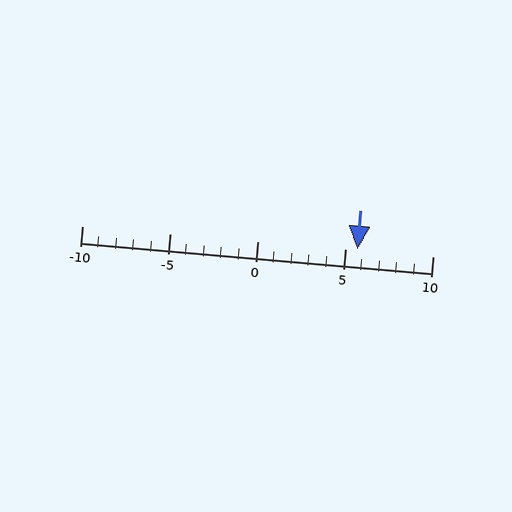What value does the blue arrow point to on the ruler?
The blue arrow points to approximately 6.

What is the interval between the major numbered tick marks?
The major tick marks are spaced 5 units apart.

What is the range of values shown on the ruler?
The ruler shows values from -10 to 10.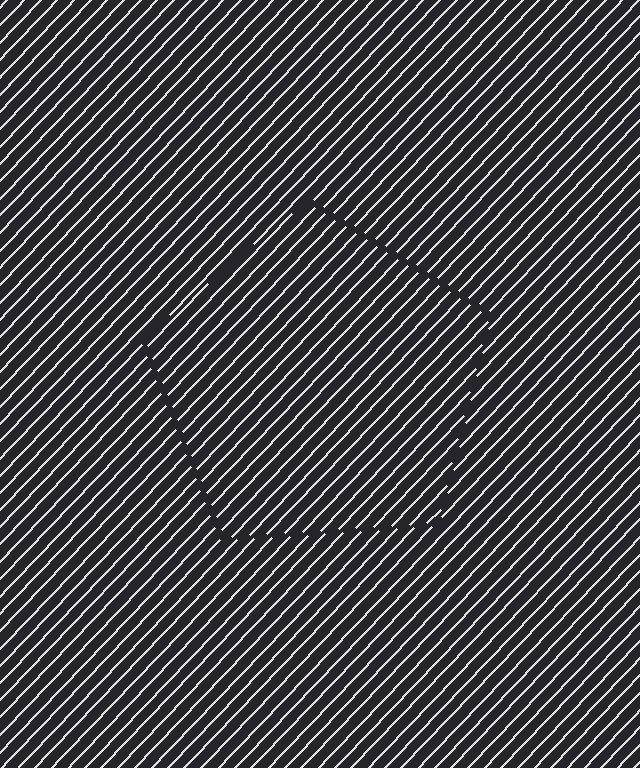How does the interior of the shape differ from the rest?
The interior of the shape contains the same grating, shifted by half a period — the contour is defined by the phase discontinuity where line-ends from the inner and outer gratings abut.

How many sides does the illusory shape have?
5 sides — the line-ends trace a pentagon.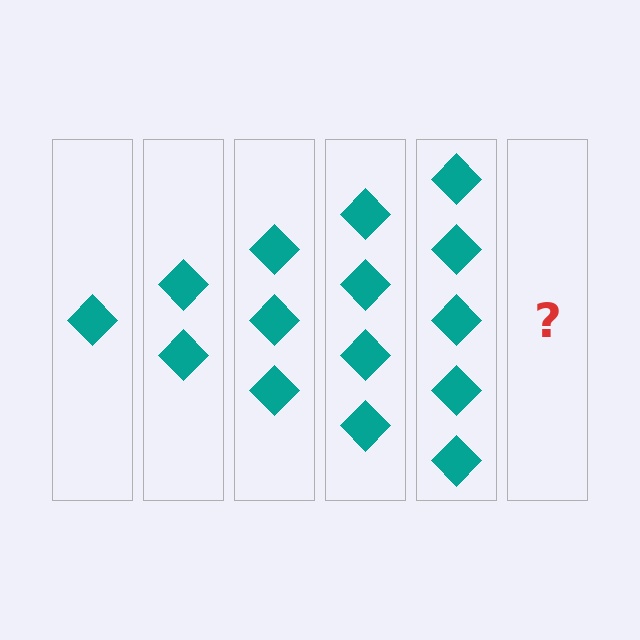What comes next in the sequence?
The next element should be 6 diamonds.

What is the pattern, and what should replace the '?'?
The pattern is that each step adds one more diamond. The '?' should be 6 diamonds.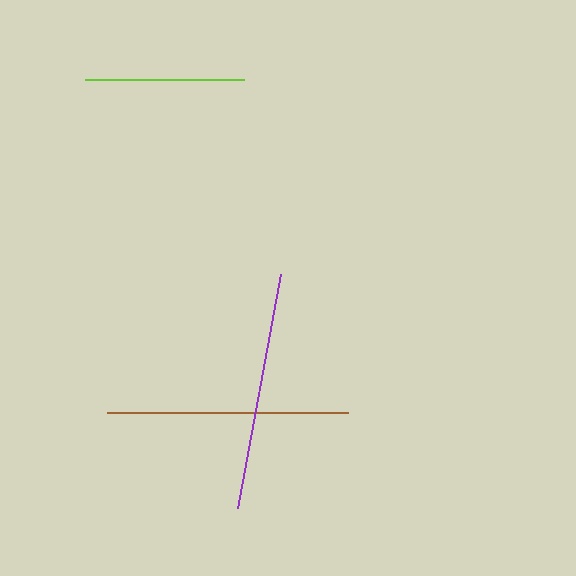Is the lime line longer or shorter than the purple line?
The purple line is longer than the lime line.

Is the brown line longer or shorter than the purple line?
The brown line is longer than the purple line.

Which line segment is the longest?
The brown line is the longest at approximately 241 pixels.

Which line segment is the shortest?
The lime line is the shortest at approximately 159 pixels.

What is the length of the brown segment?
The brown segment is approximately 241 pixels long.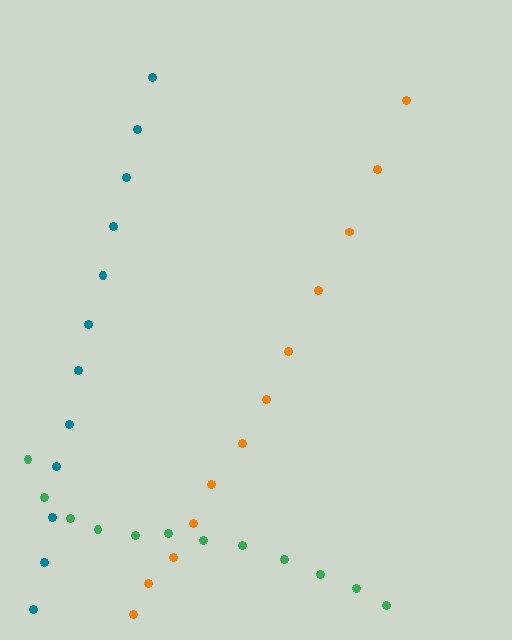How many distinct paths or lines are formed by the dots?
There are 3 distinct paths.